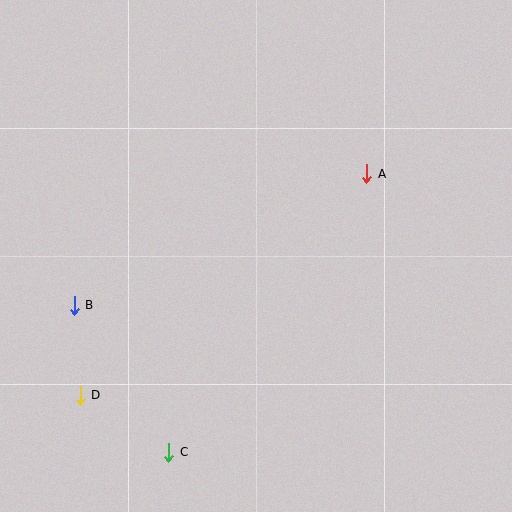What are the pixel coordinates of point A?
Point A is at (367, 174).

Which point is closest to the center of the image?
Point A at (367, 174) is closest to the center.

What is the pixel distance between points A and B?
The distance between A and B is 321 pixels.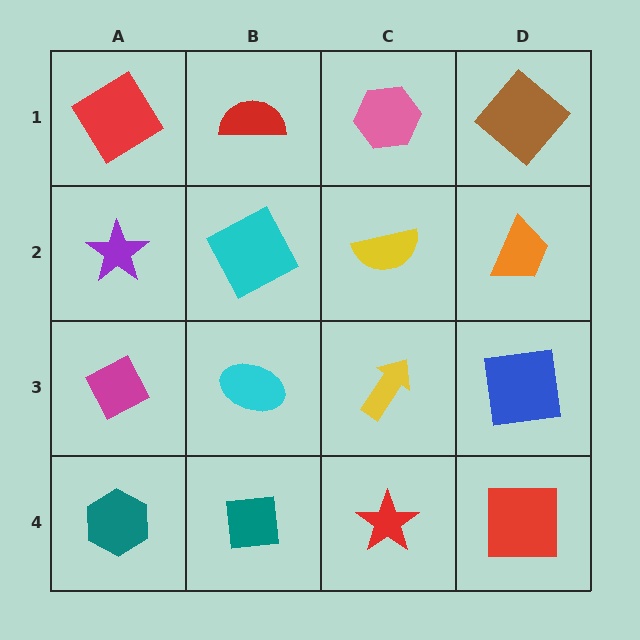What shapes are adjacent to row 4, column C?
A yellow arrow (row 3, column C), a teal square (row 4, column B), a red square (row 4, column D).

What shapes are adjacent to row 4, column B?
A cyan ellipse (row 3, column B), a teal hexagon (row 4, column A), a red star (row 4, column C).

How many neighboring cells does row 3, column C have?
4.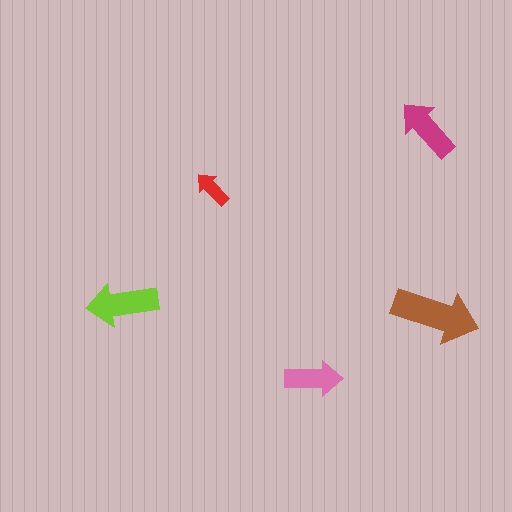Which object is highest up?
The magenta arrow is topmost.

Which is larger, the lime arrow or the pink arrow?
The lime one.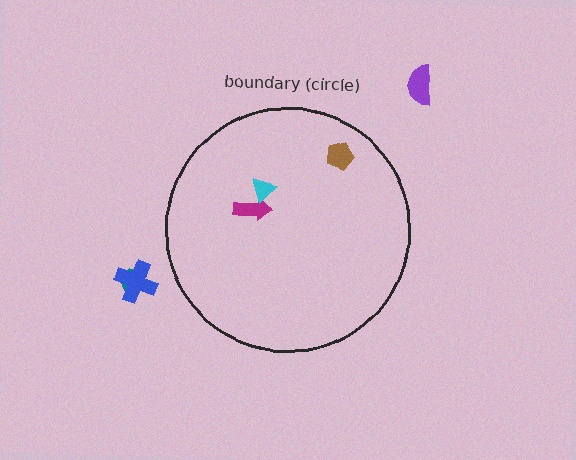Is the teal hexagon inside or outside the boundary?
Outside.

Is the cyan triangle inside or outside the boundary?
Inside.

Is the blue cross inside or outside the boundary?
Outside.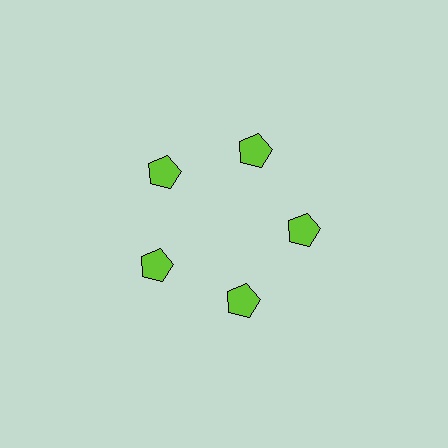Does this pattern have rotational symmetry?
Yes, this pattern has 5-fold rotational symmetry. It looks the same after rotating 72 degrees around the center.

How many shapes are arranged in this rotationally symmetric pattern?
There are 5 shapes, arranged in 5 groups of 1.